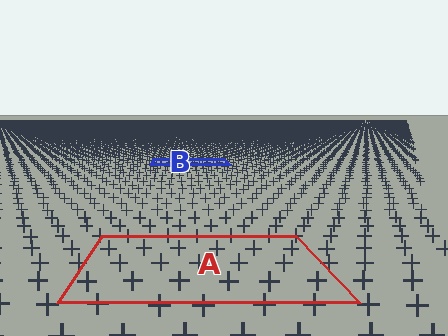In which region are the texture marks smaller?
The texture marks are smaller in region B, because it is farther away.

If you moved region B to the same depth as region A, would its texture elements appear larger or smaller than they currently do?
They would appear larger. At a closer depth, the same texture elements are projected at a bigger on-screen size.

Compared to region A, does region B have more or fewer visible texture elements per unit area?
Region B has more texture elements per unit area — they are packed more densely because it is farther away.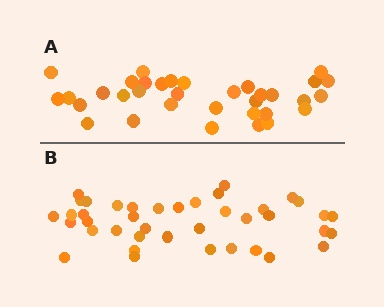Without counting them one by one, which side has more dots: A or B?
Region B (the bottom region) has more dots.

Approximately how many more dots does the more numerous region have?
Region B has about 6 more dots than region A.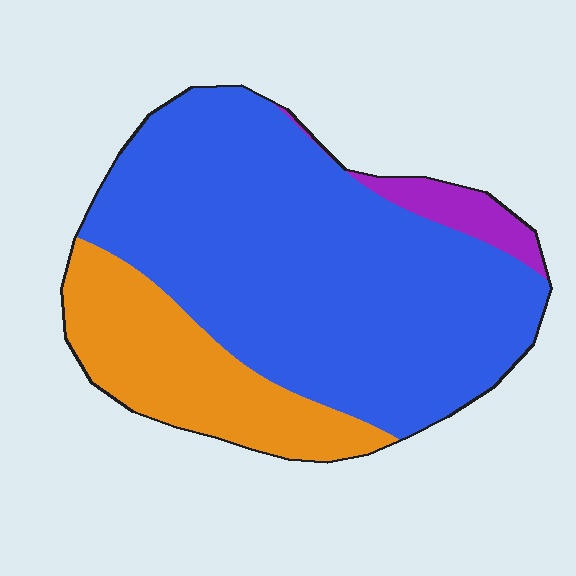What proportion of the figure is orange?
Orange takes up about one quarter (1/4) of the figure.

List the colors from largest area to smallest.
From largest to smallest: blue, orange, purple.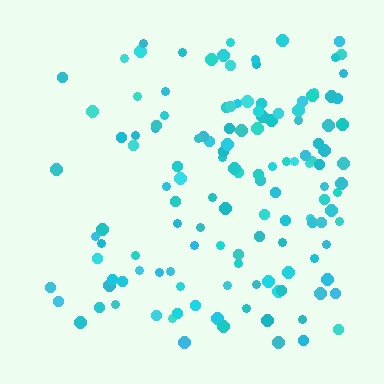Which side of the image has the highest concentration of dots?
The right.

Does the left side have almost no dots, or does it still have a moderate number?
Still a moderate number, just noticeably fewer than the right.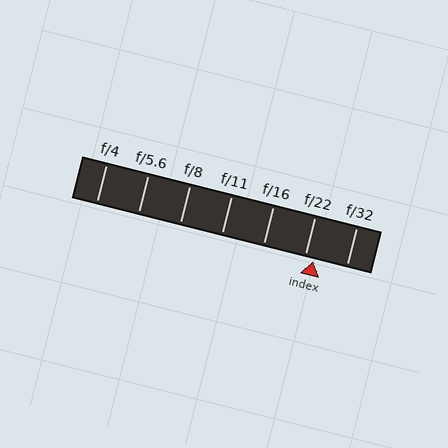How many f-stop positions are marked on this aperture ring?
There are 7 f-stop positions marked.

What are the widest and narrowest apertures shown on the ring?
The widest aperture shown is f/4 and the narrowest is f/32.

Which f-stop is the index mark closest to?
The index mark is closest to f/22.